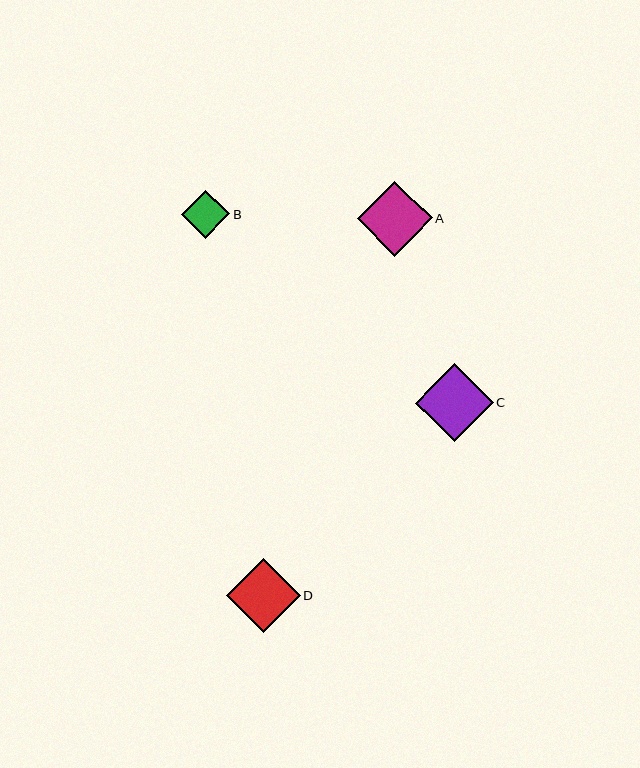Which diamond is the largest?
Diamond C is the largest with a size of approximately 78 pixels.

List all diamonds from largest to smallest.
From largest to smallest: C, A, D, B.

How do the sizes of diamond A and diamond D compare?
Diamond A and diamond D are approximately the same size.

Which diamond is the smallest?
Diamond B is the smallest with a size of approximately 48 pixels.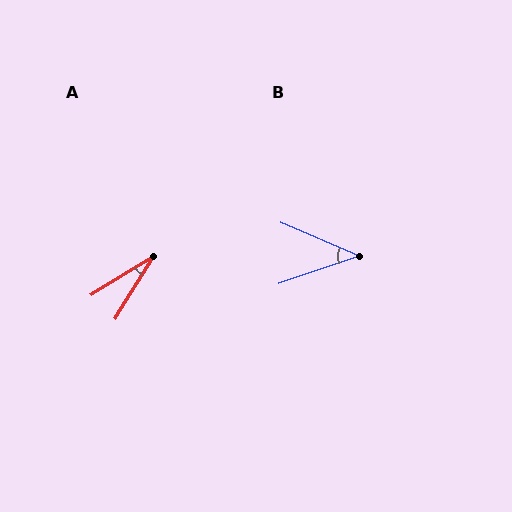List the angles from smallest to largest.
A (27°), B (43°).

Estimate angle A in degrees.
Approximately 27 degrees.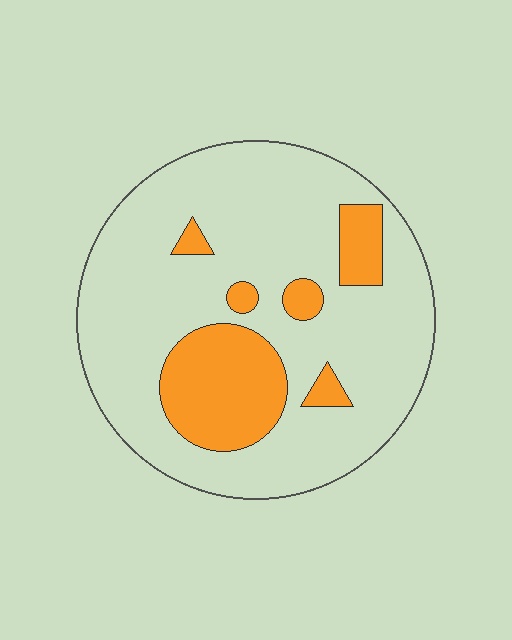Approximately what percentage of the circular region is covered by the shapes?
Approximately 20%.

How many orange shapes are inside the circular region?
6.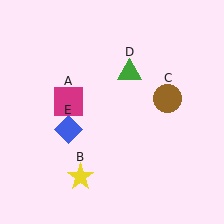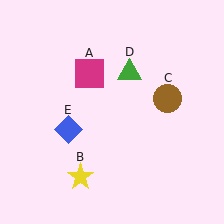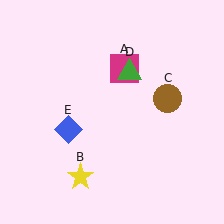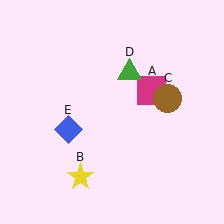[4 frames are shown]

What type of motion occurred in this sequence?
The magenta square (object A) rotated clockwise around the center of the scene.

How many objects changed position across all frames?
1 object changed position: magenta square (object A).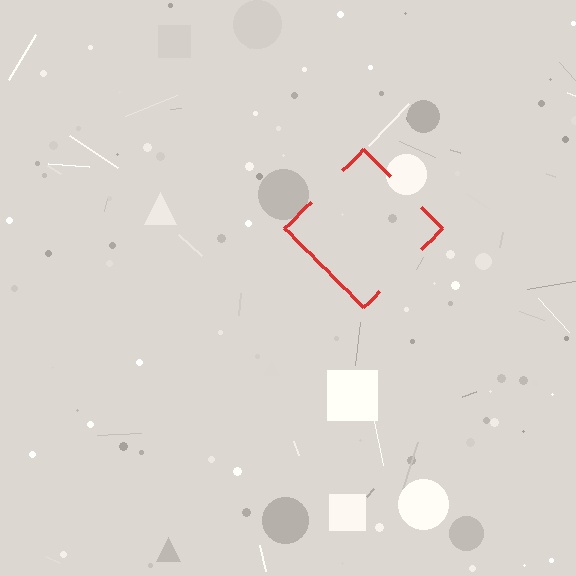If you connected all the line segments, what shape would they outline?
They would outline a diamond.